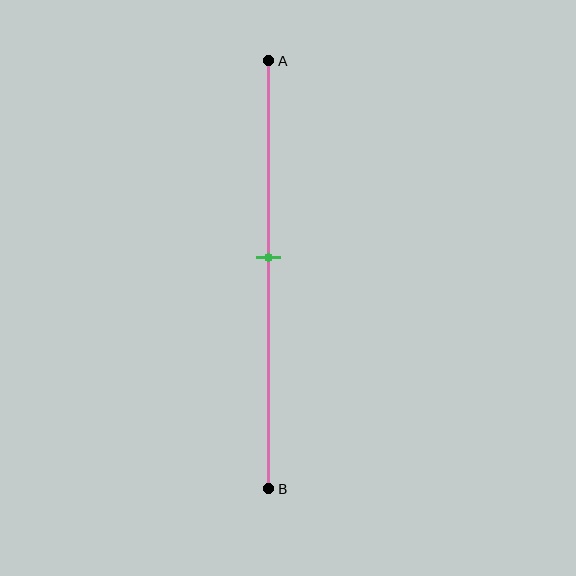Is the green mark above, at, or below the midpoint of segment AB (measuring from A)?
The green mark is above the midpoint of segment AB.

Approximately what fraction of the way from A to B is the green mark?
The green mark is approximately 45% of the way from A to B.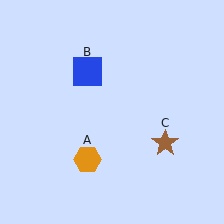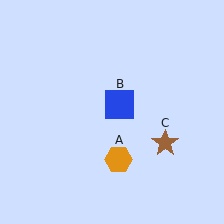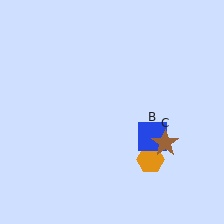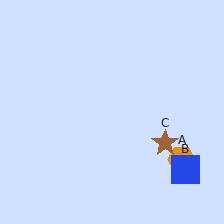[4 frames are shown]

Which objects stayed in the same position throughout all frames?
Brown star (object C) remained stationary.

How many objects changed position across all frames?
2 objects changed position: orange hexagon (object A), blue square (object B).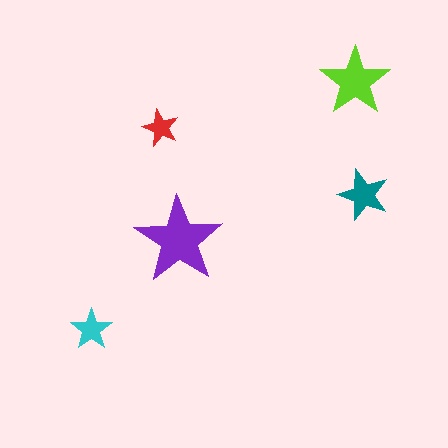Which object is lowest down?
The cyan star is bottommost.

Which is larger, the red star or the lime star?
The lime one.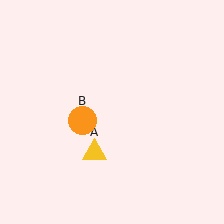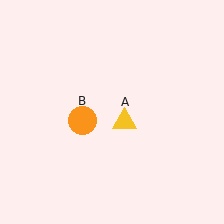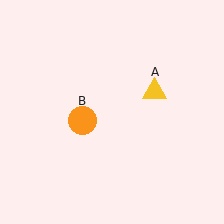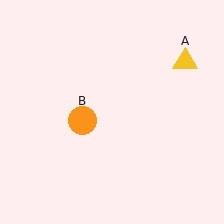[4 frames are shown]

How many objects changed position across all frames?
1 object changed position: yellow triangle (object A).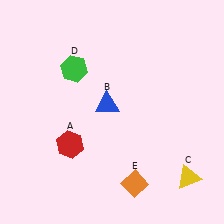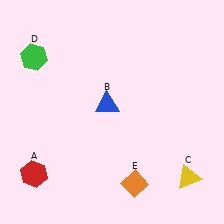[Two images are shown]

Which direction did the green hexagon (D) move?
The green hexagon (D) moved left.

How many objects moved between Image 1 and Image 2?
2 objects moved between the two images.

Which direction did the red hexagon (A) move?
The red hexagon (A) moved left.